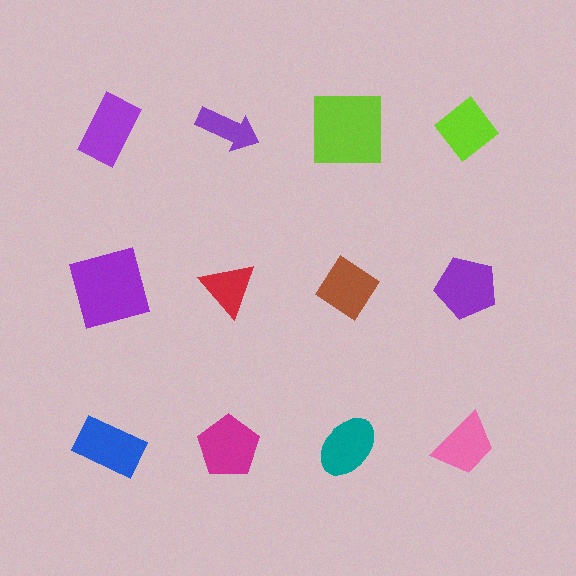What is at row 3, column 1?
A blue rectangle.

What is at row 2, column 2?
A red triangle.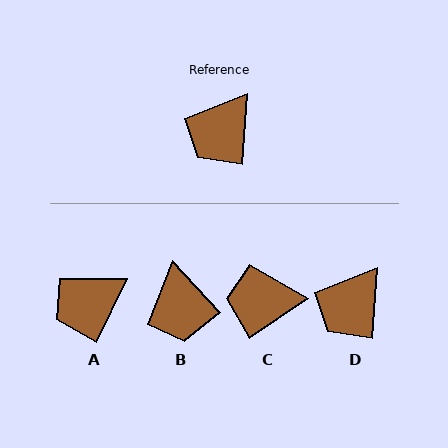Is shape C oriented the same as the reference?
No, it is off by about 52 degrees.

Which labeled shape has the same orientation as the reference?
D.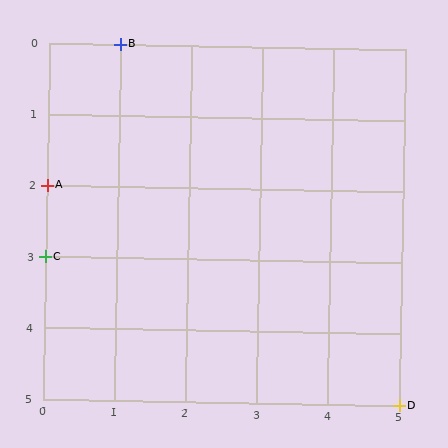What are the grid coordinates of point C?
Point C is at grid coordinates (0, 3).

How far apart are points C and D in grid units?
Points C and D are 5 columns and 2 rows apart (about 5.4 grid units diagonally).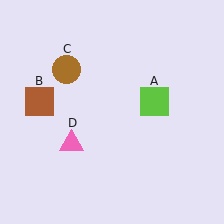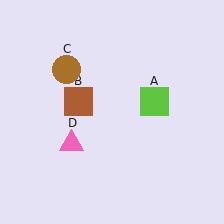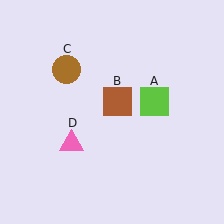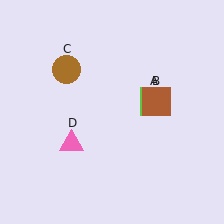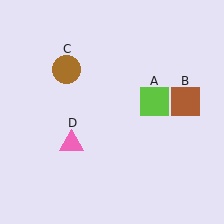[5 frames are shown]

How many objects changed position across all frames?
1 object changed position: brown square (object B).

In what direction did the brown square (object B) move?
The brown square (object B) moved right.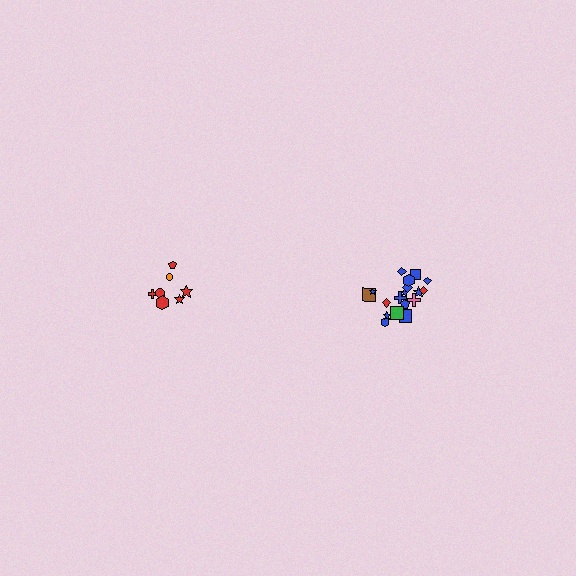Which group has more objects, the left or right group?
The right group.